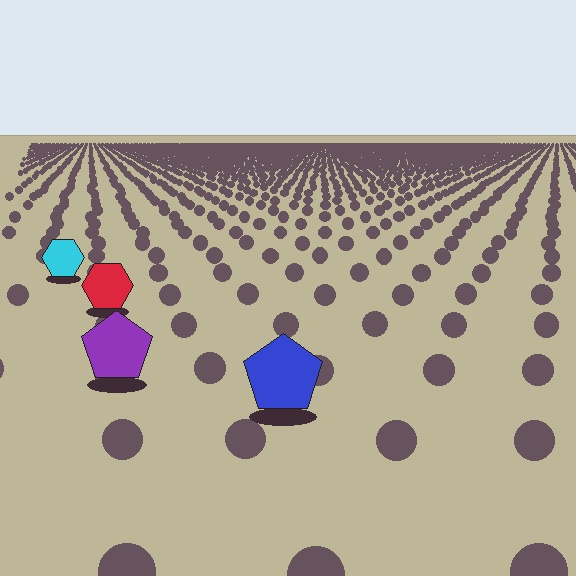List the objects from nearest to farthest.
From nearest to farthest: the blue pentagon, the purple pentagon, the red hexagon, the cyan hexagon.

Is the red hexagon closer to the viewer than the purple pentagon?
No. The purple pentagon is closer — you can tell from the texture gradient: the ground texture is coarser near it.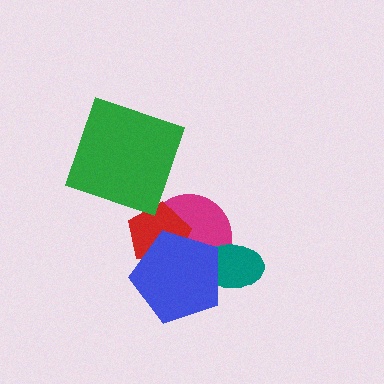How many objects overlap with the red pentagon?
2 objects overlap with the red pentagon.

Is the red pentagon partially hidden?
Yes, it is partially covered by another shape.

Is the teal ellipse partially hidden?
Yes, it is partially covered by another shape.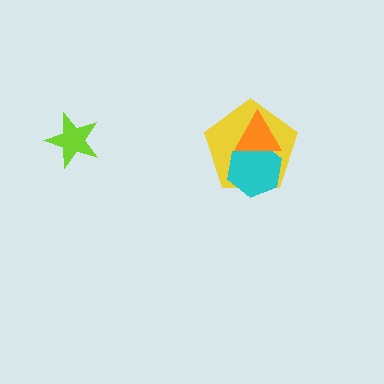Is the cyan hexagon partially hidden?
Yes, it is partially covered by another shape.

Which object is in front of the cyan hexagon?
The orange triangle is in front of the cyan hexagon.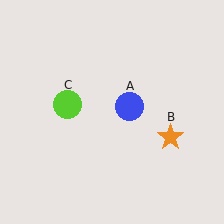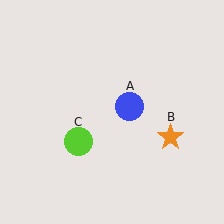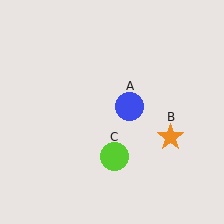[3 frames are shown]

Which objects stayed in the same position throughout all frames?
Blue circle (object A) and orange star (object B) remained stationary.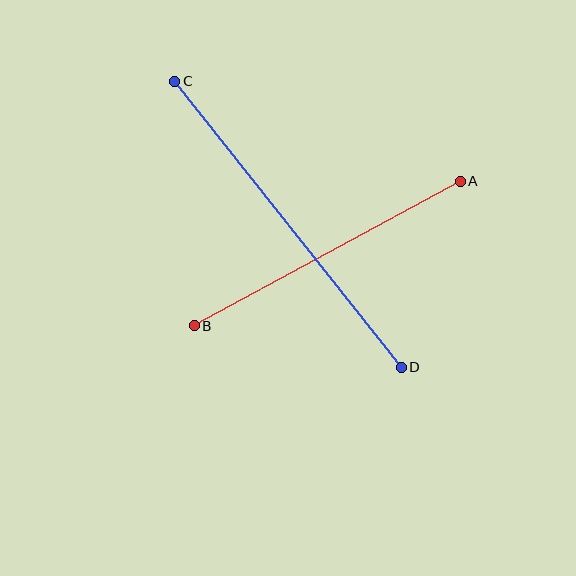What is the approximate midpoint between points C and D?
The midpoint is at approximately (288, 224) pixels.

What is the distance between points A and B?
The distance is approximately 303 pixels.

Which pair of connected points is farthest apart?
Points C and D are farthest apart.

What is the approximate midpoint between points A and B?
The midpoint is at approximately (327, 253) pixels.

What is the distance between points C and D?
The distance is approximately 365 pixels.